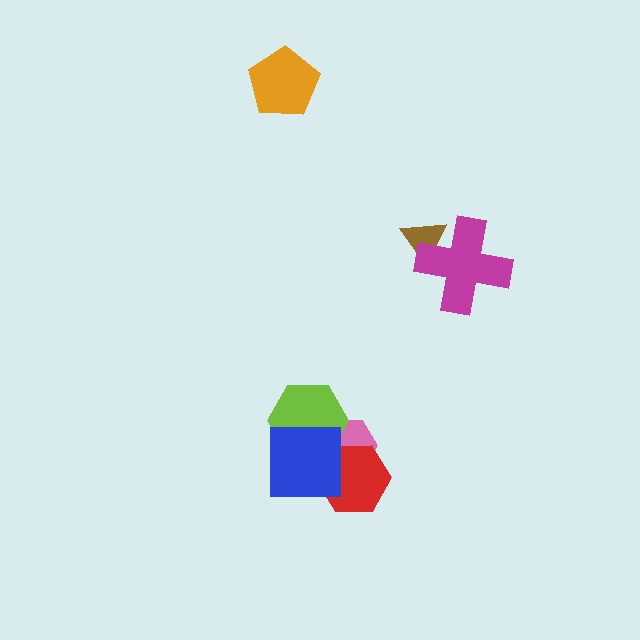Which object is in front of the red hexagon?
The blue square is in front of the red hexagon.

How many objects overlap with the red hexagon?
2 objects overlap with the red hexagon.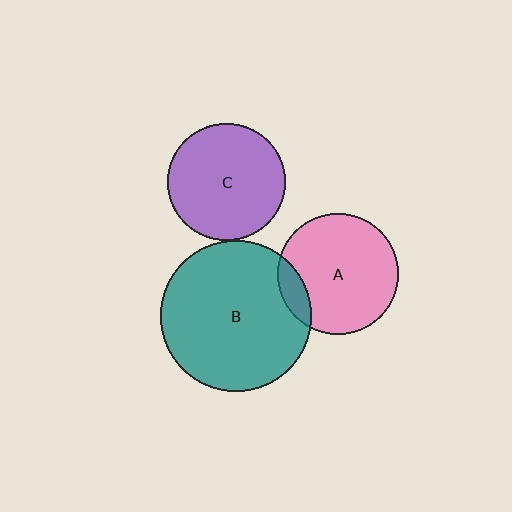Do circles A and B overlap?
Yes.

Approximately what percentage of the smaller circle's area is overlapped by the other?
Approximately 10%.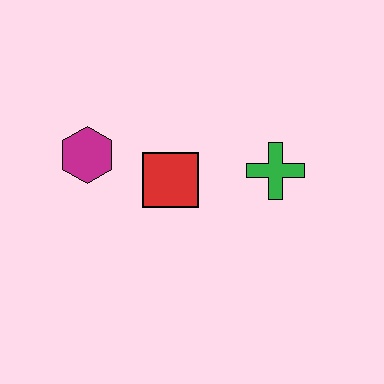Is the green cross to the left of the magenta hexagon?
No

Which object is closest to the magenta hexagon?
The red square is closest to the magenta hexagon.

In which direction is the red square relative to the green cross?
The red square is to the left of the green cross.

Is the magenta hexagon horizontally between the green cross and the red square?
No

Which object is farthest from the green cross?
The magenta hexagon is farthest from the green cross.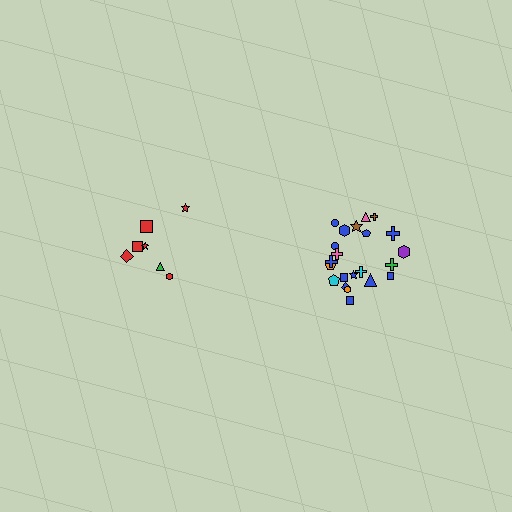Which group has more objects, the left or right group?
The right group.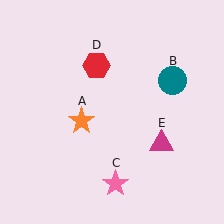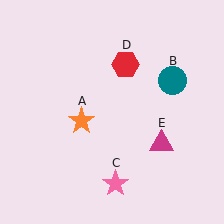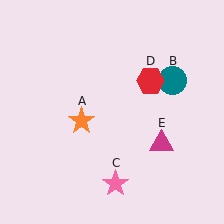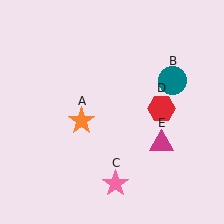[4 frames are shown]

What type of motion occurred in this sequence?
The red hexagon (object D) rotated clockwise around the center of the scene.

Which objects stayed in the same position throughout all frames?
Orange star (object A) and teal circle (object B) and pink star (object C) and magenta triangle (object E) remained stationary.